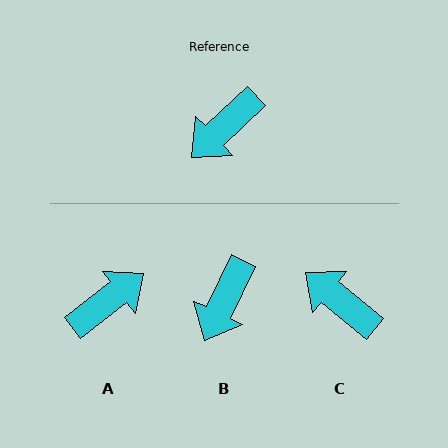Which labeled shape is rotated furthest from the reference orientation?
A, about 175 degrees away.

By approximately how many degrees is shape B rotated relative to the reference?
Approximately 21 degrees counter-clockwise.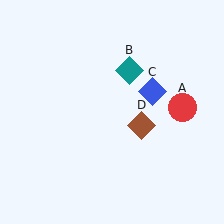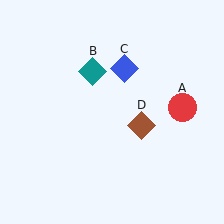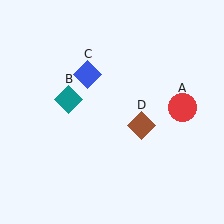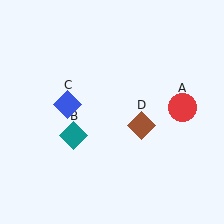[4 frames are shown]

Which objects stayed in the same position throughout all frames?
Red circle (object A) and brown diamond (object D) remained stationary.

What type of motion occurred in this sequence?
The teal diamond (object B), blue diamond (object C) rotated counterclockwise around the center of the scene.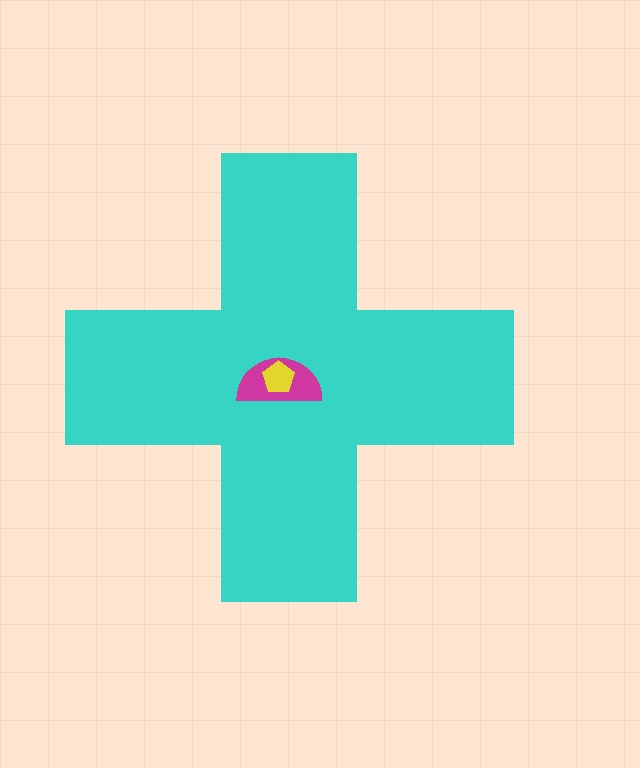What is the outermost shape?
The cyan cross.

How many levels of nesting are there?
3.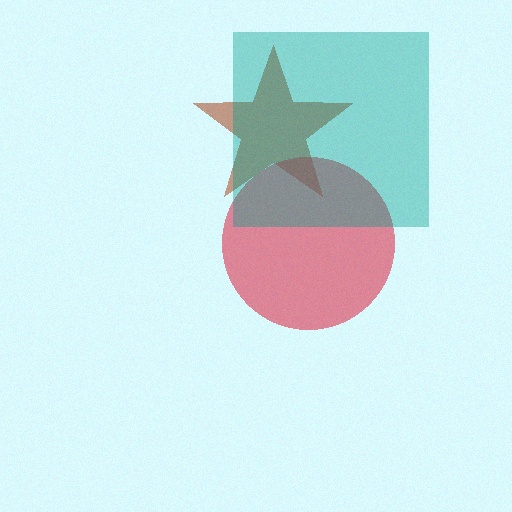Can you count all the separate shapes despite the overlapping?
Yes, there are 3 separate shapes.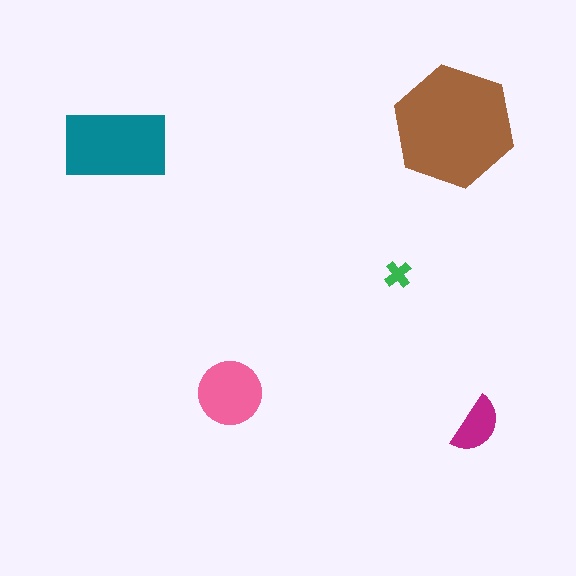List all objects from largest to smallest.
The brown hexagon, the teal rectangle, the pink circle, the magenta semicircle, the green cross.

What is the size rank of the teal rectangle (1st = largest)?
2nd.